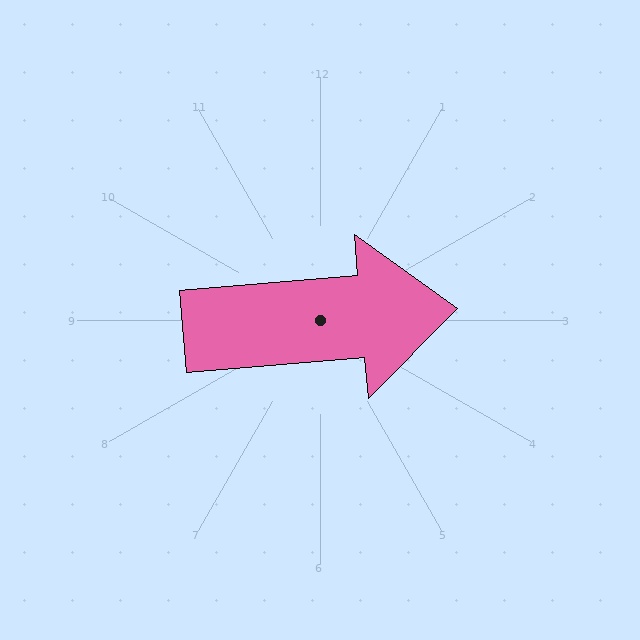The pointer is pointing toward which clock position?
Roughly 3 o'clock.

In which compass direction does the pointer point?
East.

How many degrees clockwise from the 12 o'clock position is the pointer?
Approximately 85 degrees.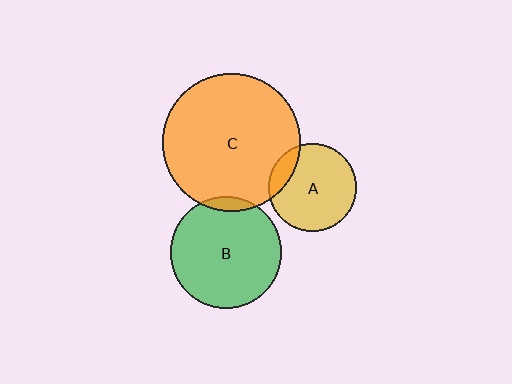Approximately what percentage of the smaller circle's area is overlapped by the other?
Approximately 15%.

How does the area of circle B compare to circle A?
Approximately 1.6 times.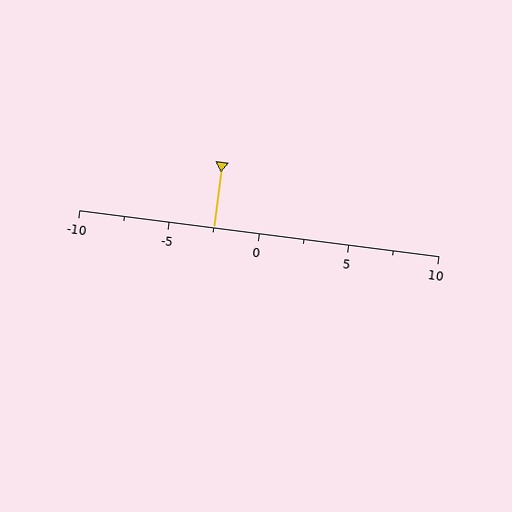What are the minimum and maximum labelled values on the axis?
The axis runs from -10 to 10.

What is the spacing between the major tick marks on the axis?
The major ticks are spaced 5 apart.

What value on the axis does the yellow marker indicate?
The marker indicates approximately -2.5.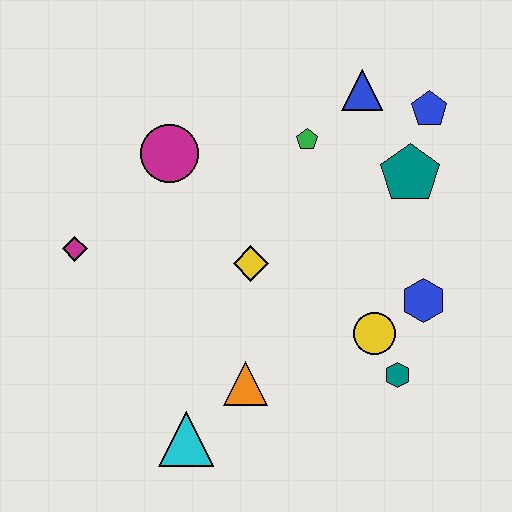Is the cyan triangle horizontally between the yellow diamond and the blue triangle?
No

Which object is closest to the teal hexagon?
The yellow circle is closest to the teal hexagon.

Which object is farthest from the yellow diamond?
The blue pentagon is farthest from the yellow diamond.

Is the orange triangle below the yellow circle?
Yes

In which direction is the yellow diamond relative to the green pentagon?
The yellow diamond is below the green pentagon.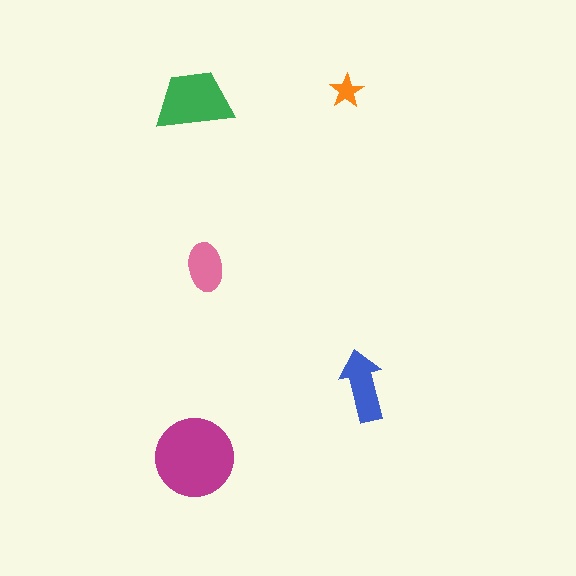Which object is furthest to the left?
The green trapezoid is leftmost.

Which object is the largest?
The magenta circle.